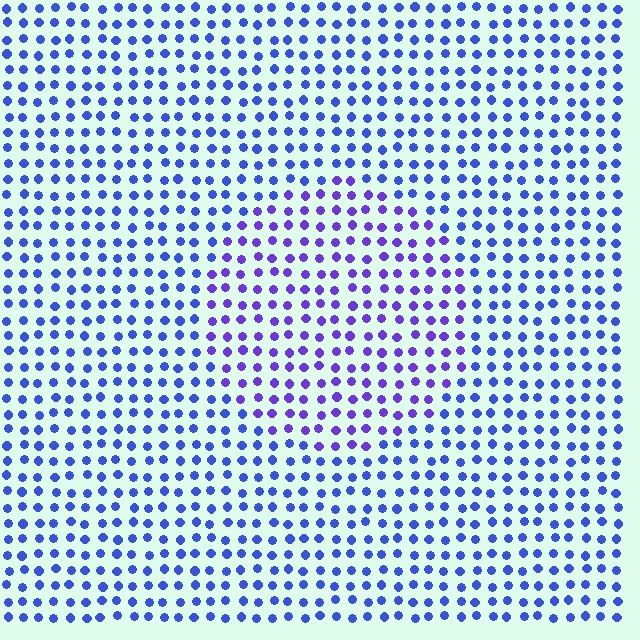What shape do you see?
I see a circle.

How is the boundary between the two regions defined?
The boundary is defined purely by a slight shift in hue (about 30 degrees). Spacing, size, and orientation are identical on both sides.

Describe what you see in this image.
The image is filled with small blue elements in a uniform arrangement. A circle-shaped region is visible where the elements are tinted to a slightly different hue, forming a subtle color boundary.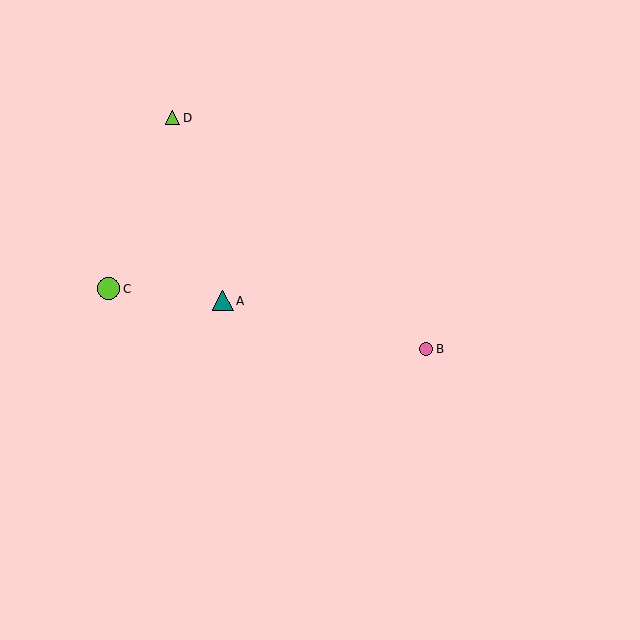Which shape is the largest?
The lime circle (labeled C) is the largest.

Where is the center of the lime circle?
The center of the lime circle is at (109, 289).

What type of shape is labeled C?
Shape C is a lime circle.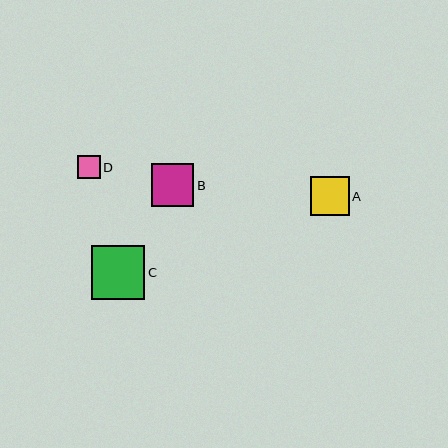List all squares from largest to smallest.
From largest to smallest: C, B, A, D.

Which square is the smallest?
Square D is the smallest with a size of approximately 23 pixels.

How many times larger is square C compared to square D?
Square C is approximately 2.3 times the size of square D.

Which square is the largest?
Square C is the largest with a size of approximately 53 pixels.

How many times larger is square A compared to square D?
Square A is approximately 1.7 times the size of square D.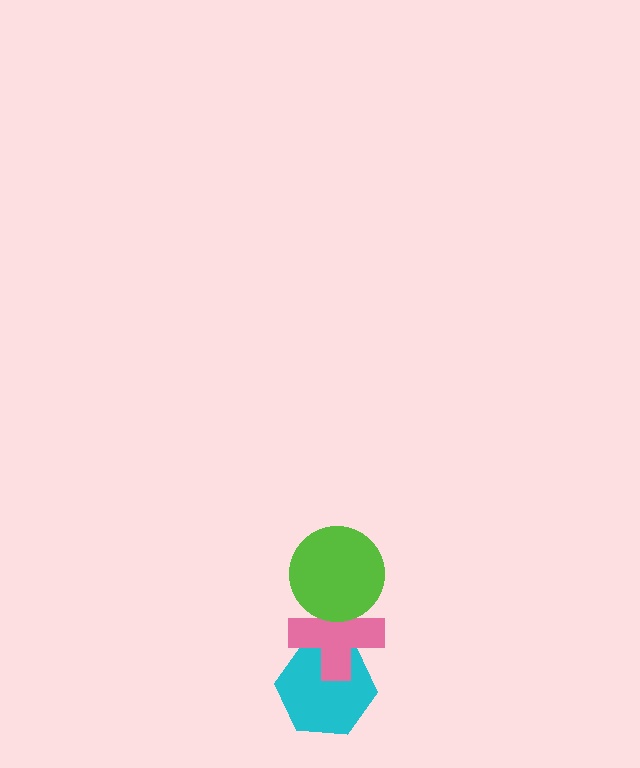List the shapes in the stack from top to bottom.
From top to bottom: the lime circle, the pink cross, the cyan hexagon.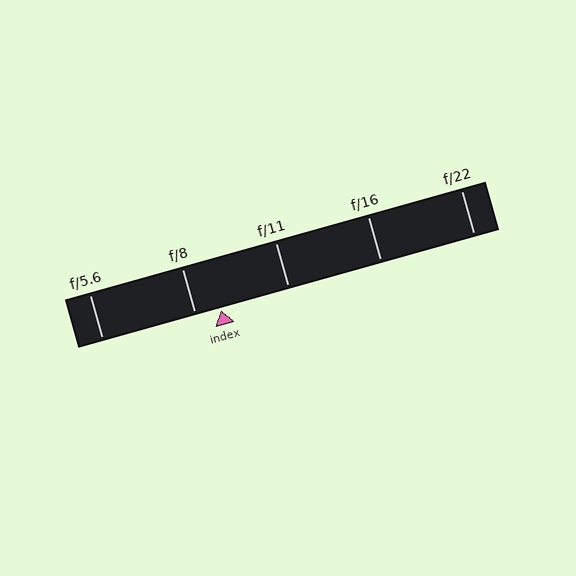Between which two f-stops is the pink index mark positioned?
The index mark is between f/8 and f/11.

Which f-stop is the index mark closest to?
The index mark is closest to f/8.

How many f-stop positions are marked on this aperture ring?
There are 5 f-stop positions marked.